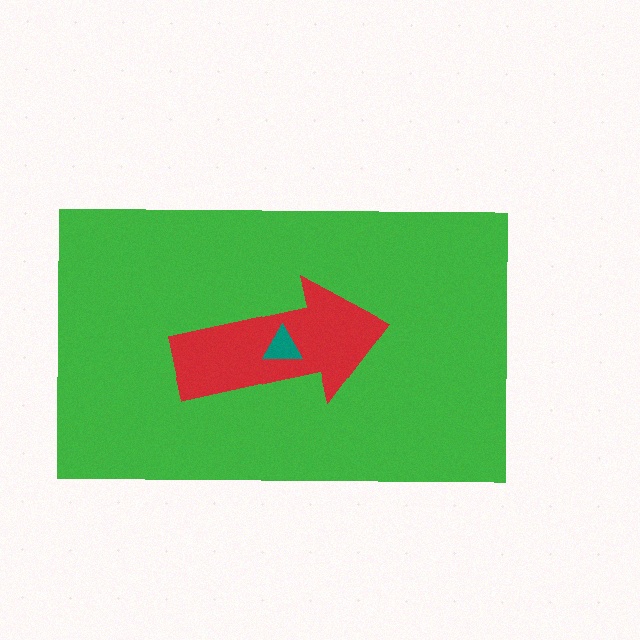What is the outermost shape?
The green rectangle.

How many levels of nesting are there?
3.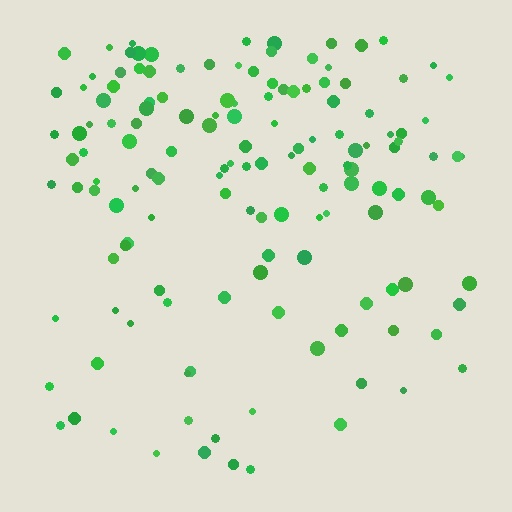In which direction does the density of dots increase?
From bottom to top, with the top side densest.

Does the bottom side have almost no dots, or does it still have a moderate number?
Still a moderate number, just noticeably fewer than the top.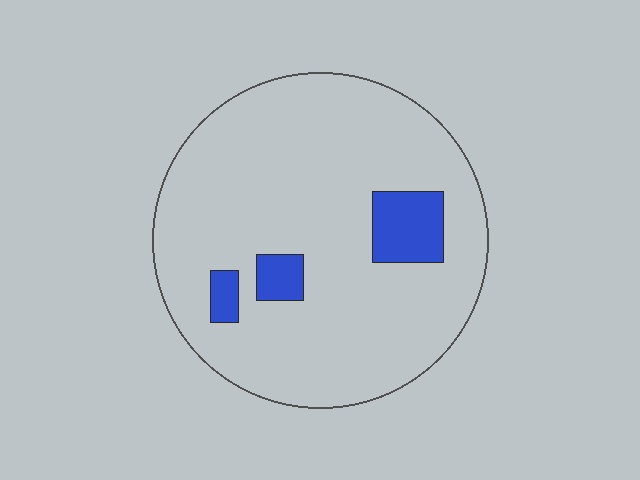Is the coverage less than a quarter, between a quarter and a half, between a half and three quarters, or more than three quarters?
Less than a quarter.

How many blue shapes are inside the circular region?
3.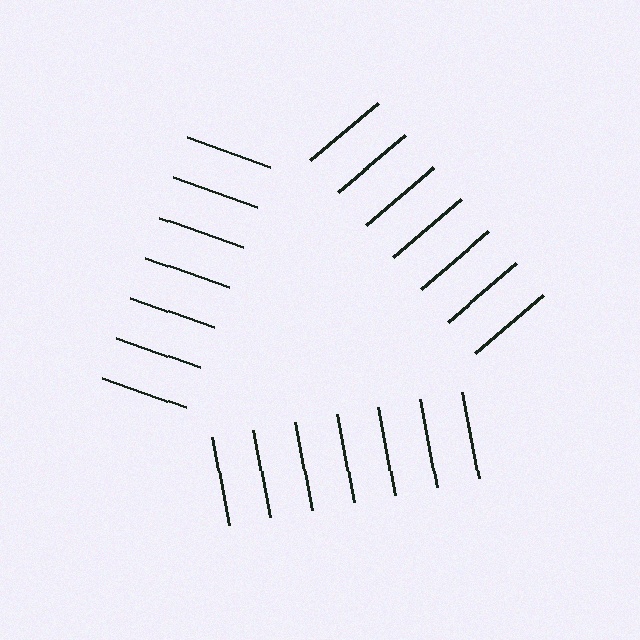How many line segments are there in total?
21 — 7 along each of the 3 edges.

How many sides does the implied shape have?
3 sides — the line-ends trace a triangle.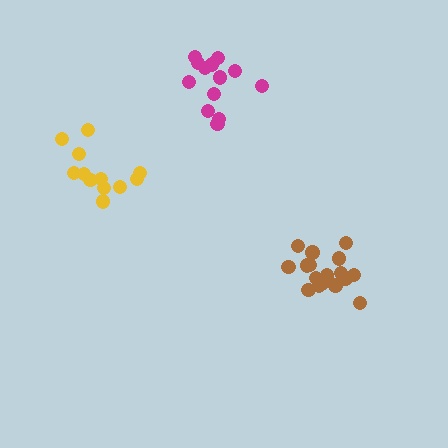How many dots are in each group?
Group 1: 13 dots, Group 2: 12 dots, Group 3: 17 dots (42 total).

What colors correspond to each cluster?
The clusters are colored: magenta, yellow, brown.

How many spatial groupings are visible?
There are 3 spatial groupings.